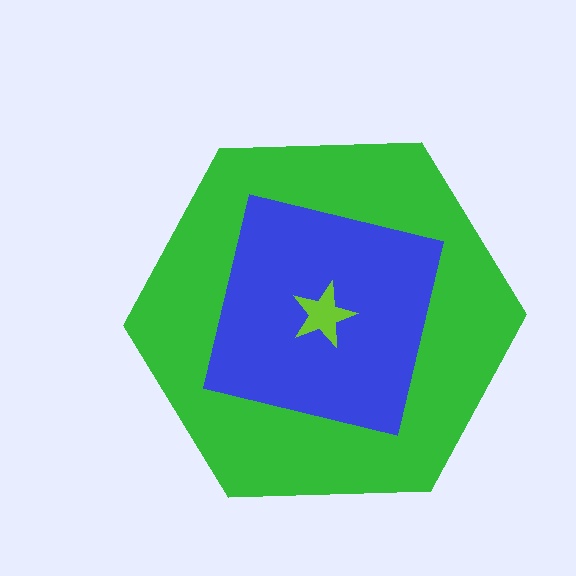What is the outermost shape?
The green hexagon.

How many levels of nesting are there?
3.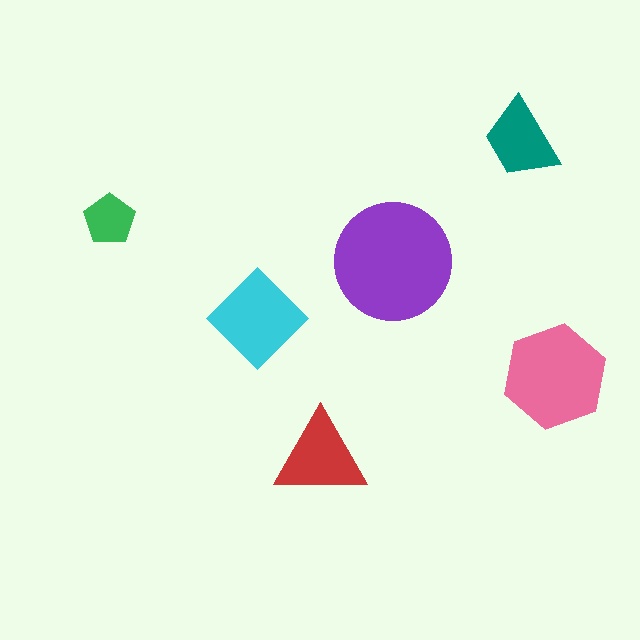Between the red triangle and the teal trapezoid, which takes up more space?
The red triangle.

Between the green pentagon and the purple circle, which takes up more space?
The purple circle.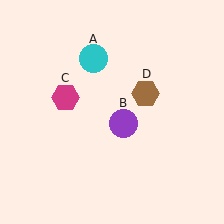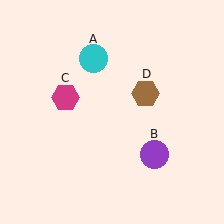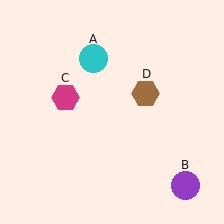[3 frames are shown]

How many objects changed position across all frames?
1 object changed position: purple circle (object B).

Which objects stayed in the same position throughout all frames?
Cyan circle (object A) and magenta hexagon (object C) and brown hexagon (object D) remained stationary.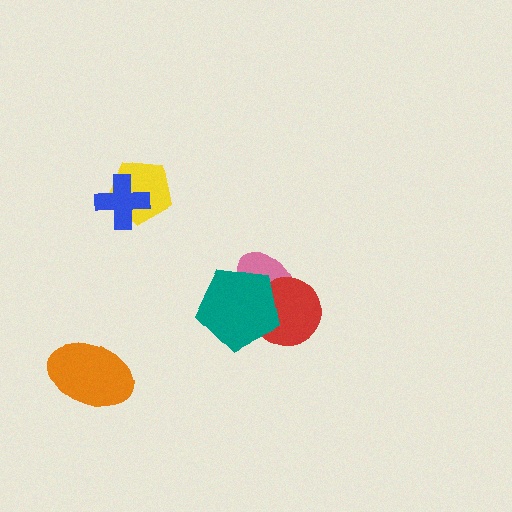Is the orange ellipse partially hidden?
No, no other shape covers it.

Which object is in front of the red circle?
The teal pentagon is in front of the red circle.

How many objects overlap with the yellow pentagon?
1 object overlaps with the yellow pentagon.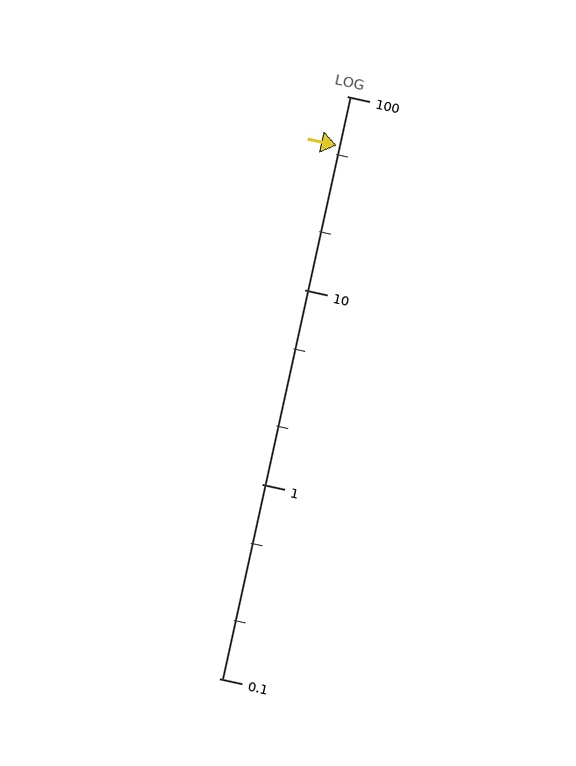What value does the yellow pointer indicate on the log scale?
The pointer indicates approximately 56.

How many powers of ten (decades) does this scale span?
The scale spans 3 decades, from 0.1 to 100.